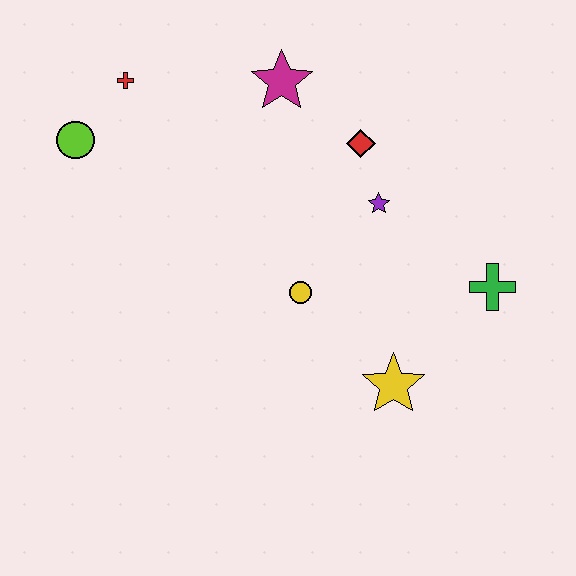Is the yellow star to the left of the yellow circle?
No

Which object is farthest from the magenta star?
The yellow star is farthest from the magenta star.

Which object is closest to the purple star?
The red diamond is closest to the purple star.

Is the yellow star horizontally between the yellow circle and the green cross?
Yes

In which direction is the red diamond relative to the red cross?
The red diamond is to the right of the red cross.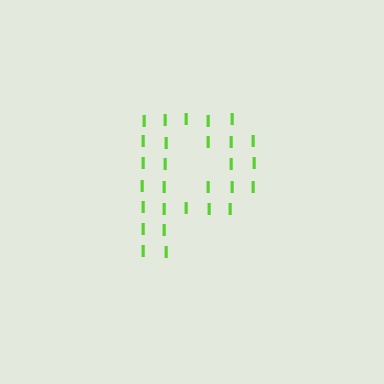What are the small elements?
The small elements are letter I's.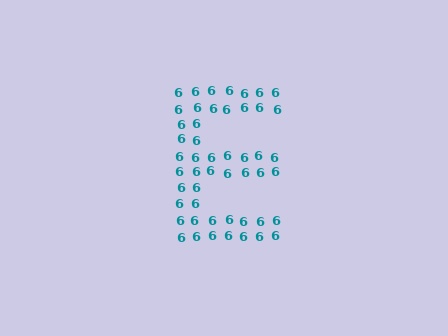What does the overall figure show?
The overall figure shows the letter E.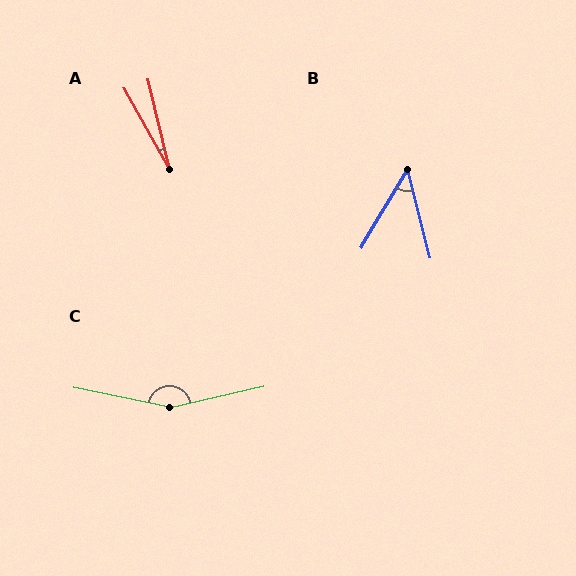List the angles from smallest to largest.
A (16°), B (45°), C (156°).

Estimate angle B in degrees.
Approximately 45 degrees.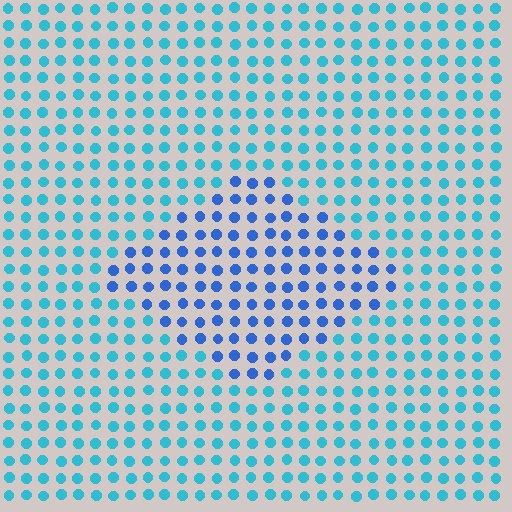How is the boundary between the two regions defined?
The boundary is defined purely by a slight shift in hue (about 33 degrees). Spacing, size, and orientation are identical on both sides.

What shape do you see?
I see a diamond.